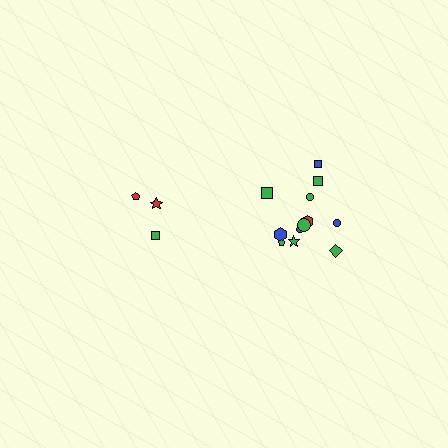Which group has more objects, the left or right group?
The right group.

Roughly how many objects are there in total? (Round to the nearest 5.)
Roughly 15 objects in total.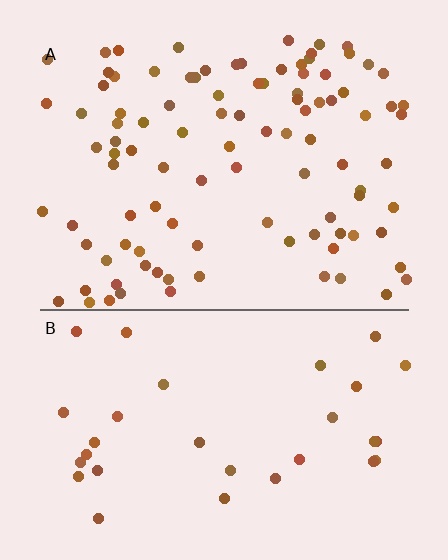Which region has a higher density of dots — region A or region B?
A (the top).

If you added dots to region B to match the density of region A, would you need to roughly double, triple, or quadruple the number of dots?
Approximately triple.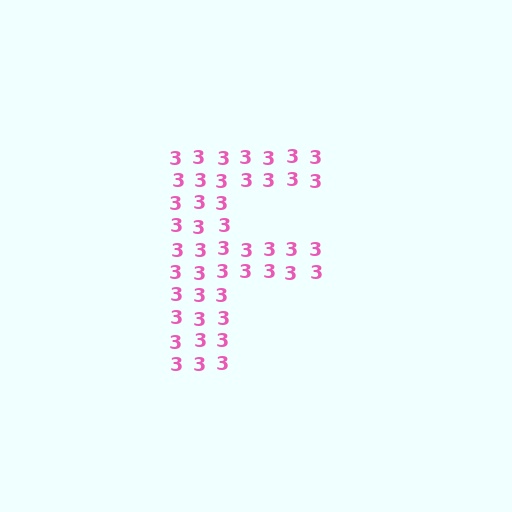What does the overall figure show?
The overall figure shows the letter F.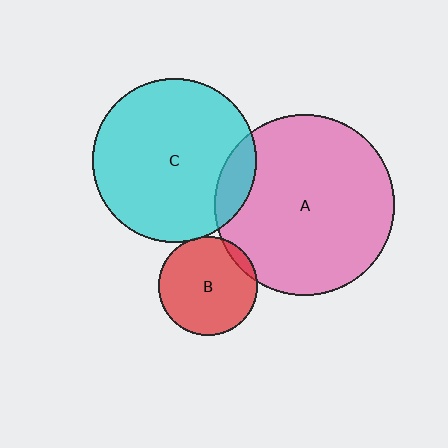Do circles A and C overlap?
Yes.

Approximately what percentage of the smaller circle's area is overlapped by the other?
Approximately 10%.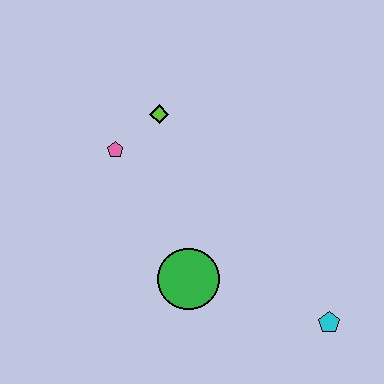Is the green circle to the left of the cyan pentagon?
Yes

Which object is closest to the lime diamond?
The pink pentagon is closest to the lime diamond.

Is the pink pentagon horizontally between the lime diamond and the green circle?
No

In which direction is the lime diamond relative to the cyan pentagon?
The lime diamond is above the cyan pentagon.